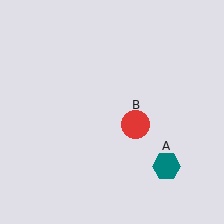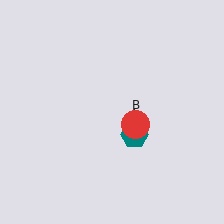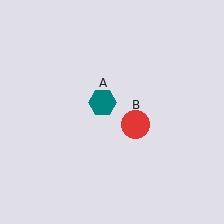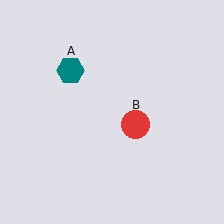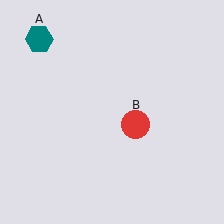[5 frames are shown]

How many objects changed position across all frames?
1 object changed position: teal hexagon (object A).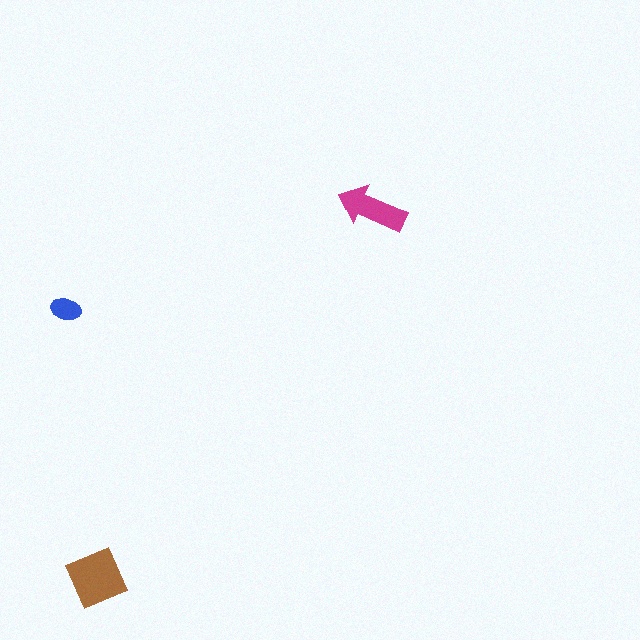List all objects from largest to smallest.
The brown diamond, the magenta arrow, the blue ellipse.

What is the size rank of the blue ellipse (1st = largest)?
3rd.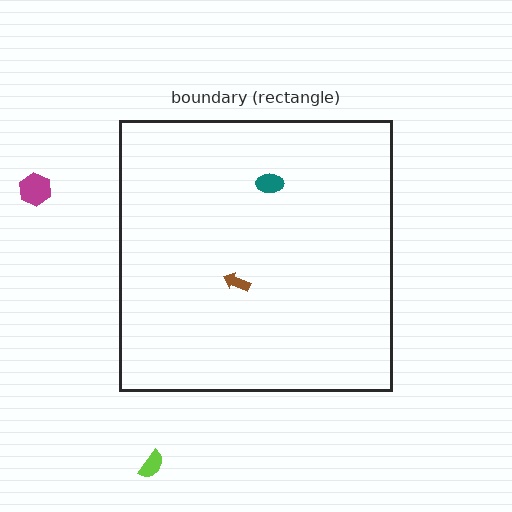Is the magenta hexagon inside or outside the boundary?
Outside.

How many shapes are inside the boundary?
2 inside, 2 outside.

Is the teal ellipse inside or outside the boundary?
Inside.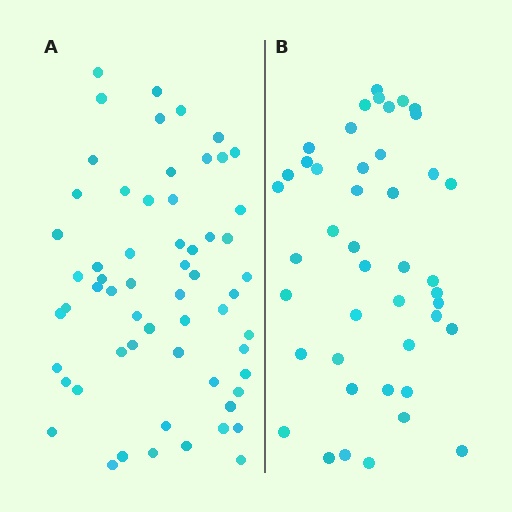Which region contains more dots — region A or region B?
Region A (the left region) has more dots.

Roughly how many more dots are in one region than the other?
Region A has approximately 15 more dots than region B.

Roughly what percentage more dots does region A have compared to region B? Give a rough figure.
About 35% more.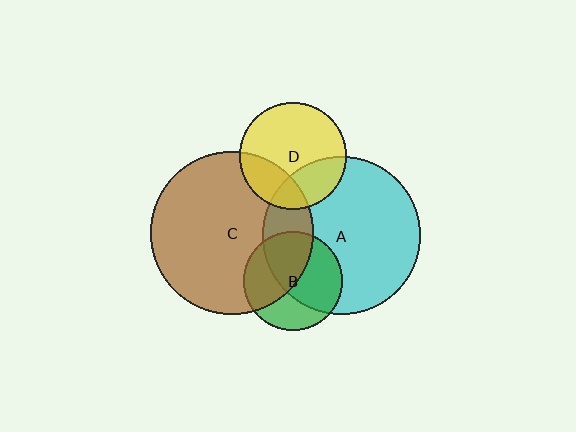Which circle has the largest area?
Circle C (brown).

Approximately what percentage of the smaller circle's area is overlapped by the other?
Approximately 50%.